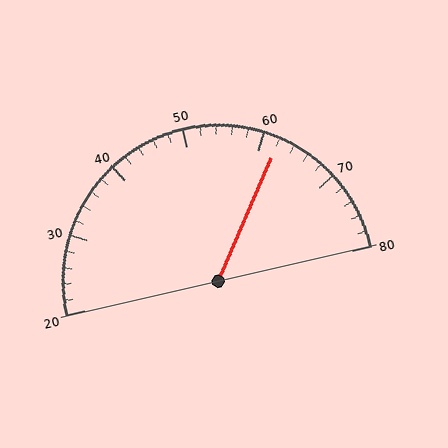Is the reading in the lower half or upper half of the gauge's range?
The reading is in the upper half of the range (20 to 80).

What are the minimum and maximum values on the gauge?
The gauge ranges from 20 to 80.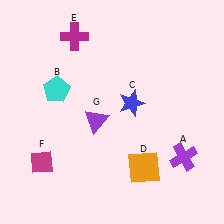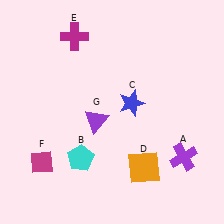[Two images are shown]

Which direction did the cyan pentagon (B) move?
The cyan pentagon (B) moved down.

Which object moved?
The cyan pentagon (B) moved down.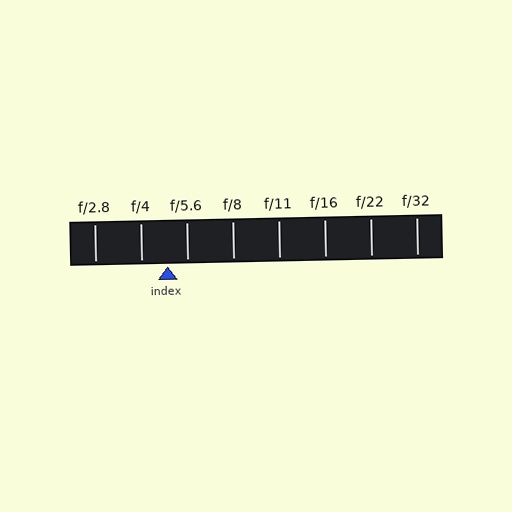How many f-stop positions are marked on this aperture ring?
There are 8 f-stop positions marked.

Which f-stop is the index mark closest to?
The index mark is closest to f/5.6.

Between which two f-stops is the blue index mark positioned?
The index mark is between f/4 and f/5.6.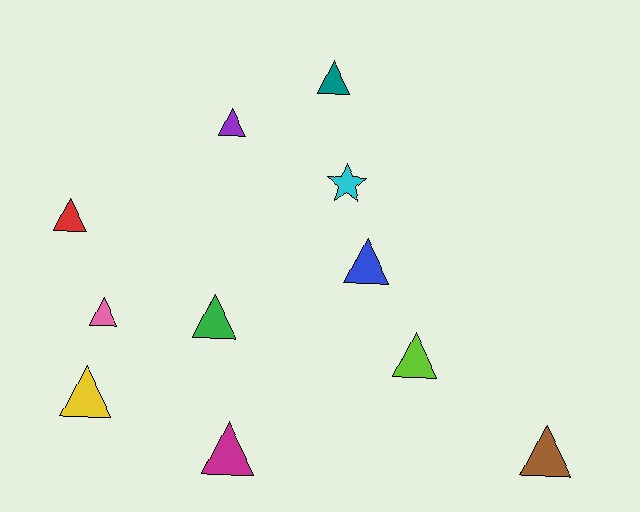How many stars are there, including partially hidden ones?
There is 1 star.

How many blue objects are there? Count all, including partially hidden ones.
There is 1 blue object.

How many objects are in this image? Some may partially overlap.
There are 11 objects.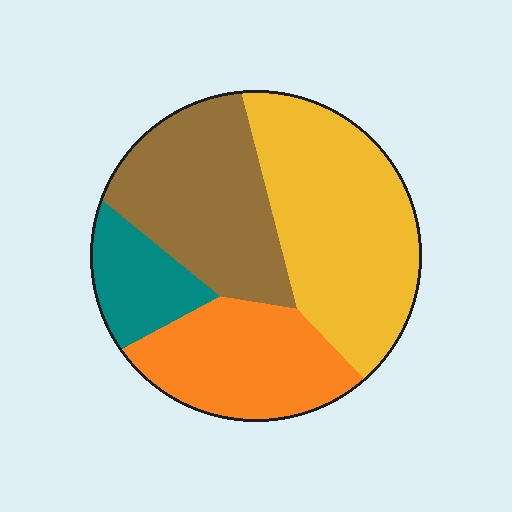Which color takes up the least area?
Teal, at roughly 10%.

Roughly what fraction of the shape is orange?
Orange covers 23% of the shape.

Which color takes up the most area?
Yellow, at roughly 35%.